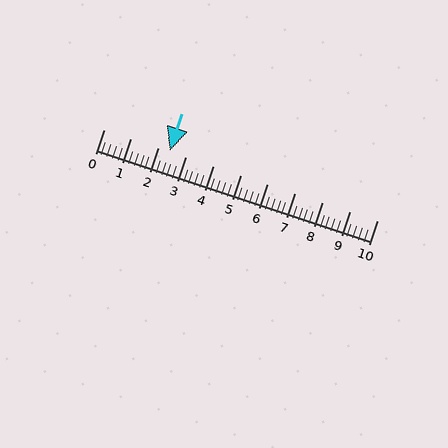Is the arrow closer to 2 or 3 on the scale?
The arrow is closer to 2.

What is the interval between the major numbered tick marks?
The major tick marks are spaced 1 units apart.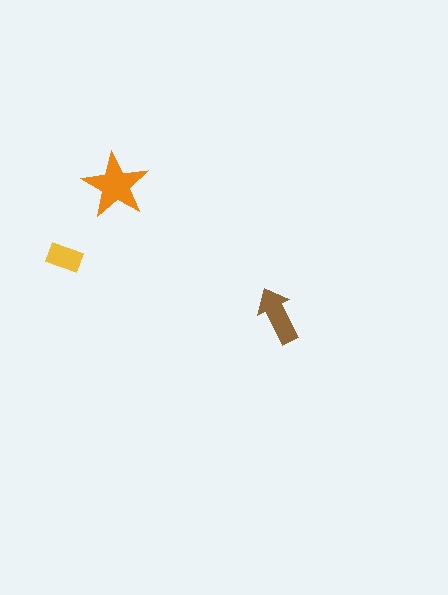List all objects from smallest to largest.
The yellow rectangle, the brown arrow, the orange star.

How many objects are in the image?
There are 3 objects in the image.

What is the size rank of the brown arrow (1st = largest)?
2nd.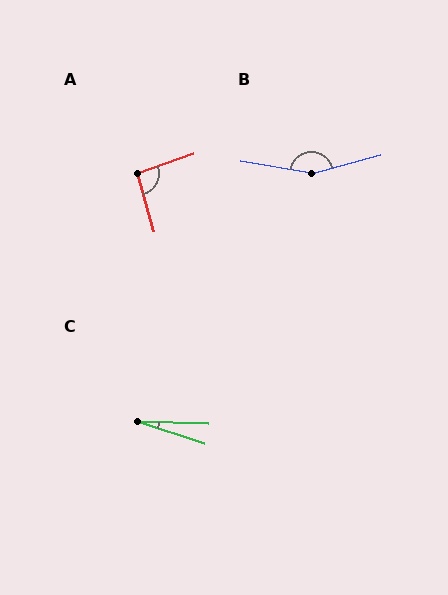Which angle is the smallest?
C, at approximately 17 degrees.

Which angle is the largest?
B, at approximately 154 degrees.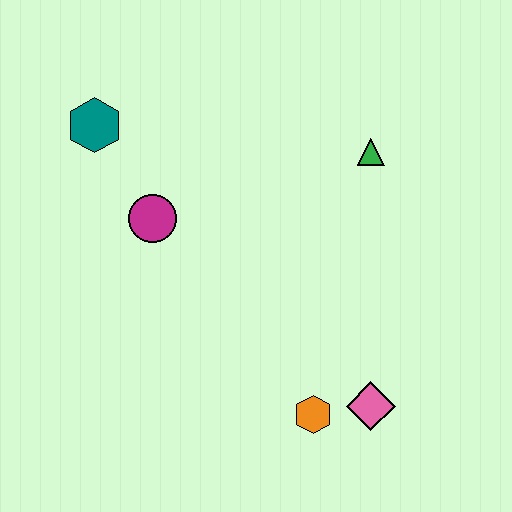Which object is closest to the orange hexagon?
The pink diamond is closest to the orange hexagon.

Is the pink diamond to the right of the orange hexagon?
Yes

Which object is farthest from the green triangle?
The teal hexagon is farthest from the green triangle.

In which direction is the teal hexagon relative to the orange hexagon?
The teal hexagon is above the orange hexagon.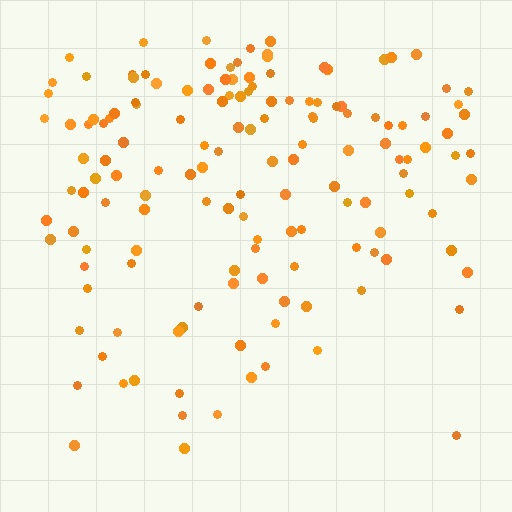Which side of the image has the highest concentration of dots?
The top.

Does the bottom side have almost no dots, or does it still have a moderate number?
Still a moderate number, just noticeably fewer than the top.